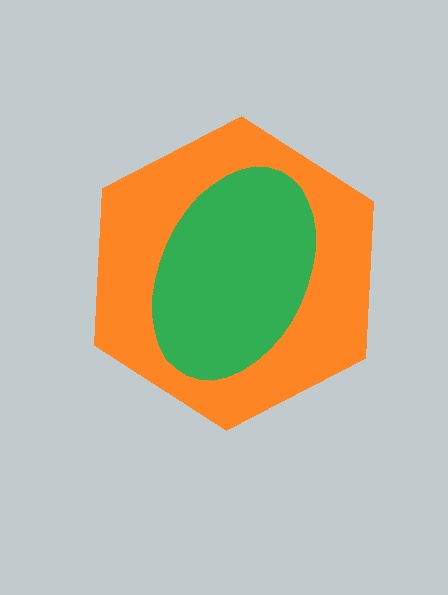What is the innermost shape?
The green ellipse.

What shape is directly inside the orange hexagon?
The green ellipse.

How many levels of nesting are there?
2.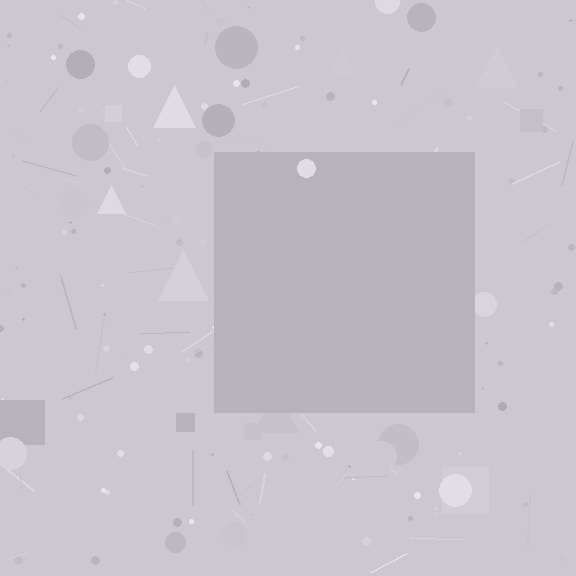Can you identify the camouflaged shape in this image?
The camouflaged shape is a square.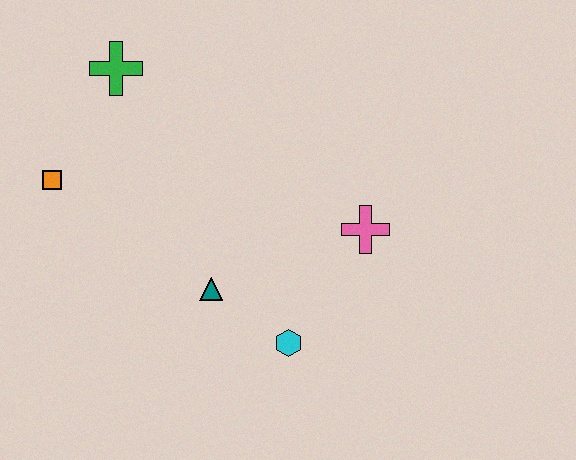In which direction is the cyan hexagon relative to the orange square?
The cyan hexagon is to the right of the orange square.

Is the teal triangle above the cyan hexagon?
Yes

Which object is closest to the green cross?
The orange square is closest to the green cross.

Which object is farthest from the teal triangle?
The green cross is farthest from the teal triangle.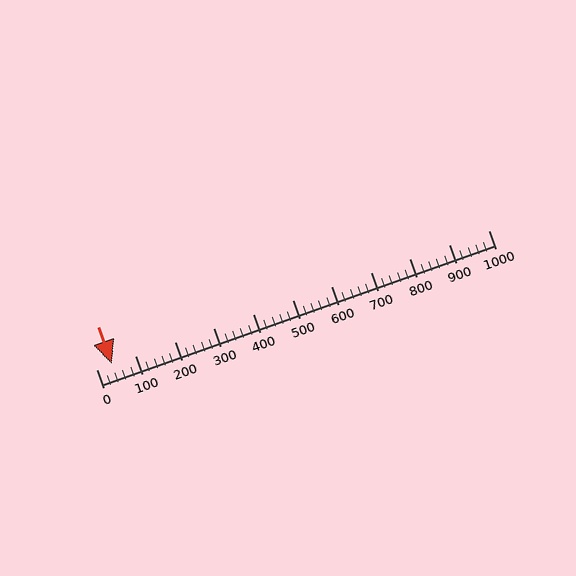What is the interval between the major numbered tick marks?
The major tick marks are spaced 100 units apart.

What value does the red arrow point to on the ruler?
The red arrow points to approximately 40.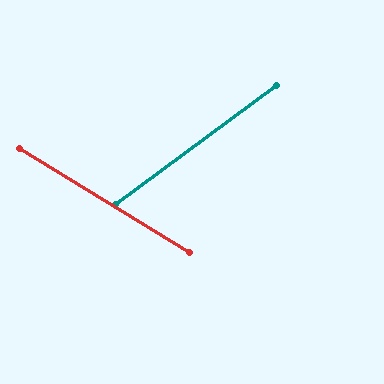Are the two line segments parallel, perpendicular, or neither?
Neither parallel nor perpendicular — they differ by about 68°.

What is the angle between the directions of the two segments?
Approximately 68 degrees.